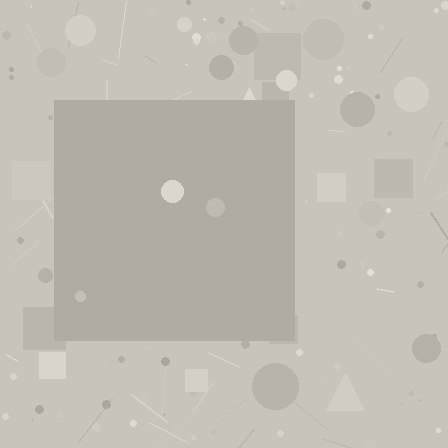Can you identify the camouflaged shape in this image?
The camouflaged shape is a square.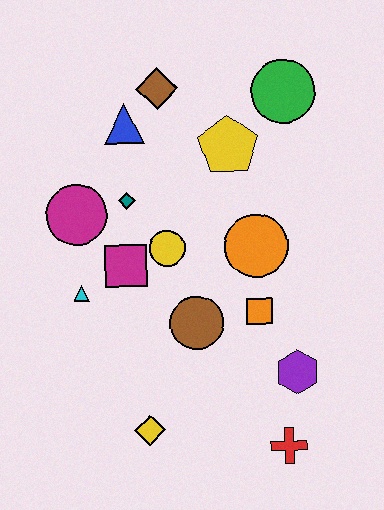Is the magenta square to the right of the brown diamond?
No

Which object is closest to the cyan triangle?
The magenta square is closest to the cyan triangle.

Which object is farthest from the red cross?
The brown diamond is farthest from the red cross.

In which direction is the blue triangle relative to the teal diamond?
The blue triangle is above the teal diamond.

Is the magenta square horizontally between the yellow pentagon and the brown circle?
No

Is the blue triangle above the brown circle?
Yes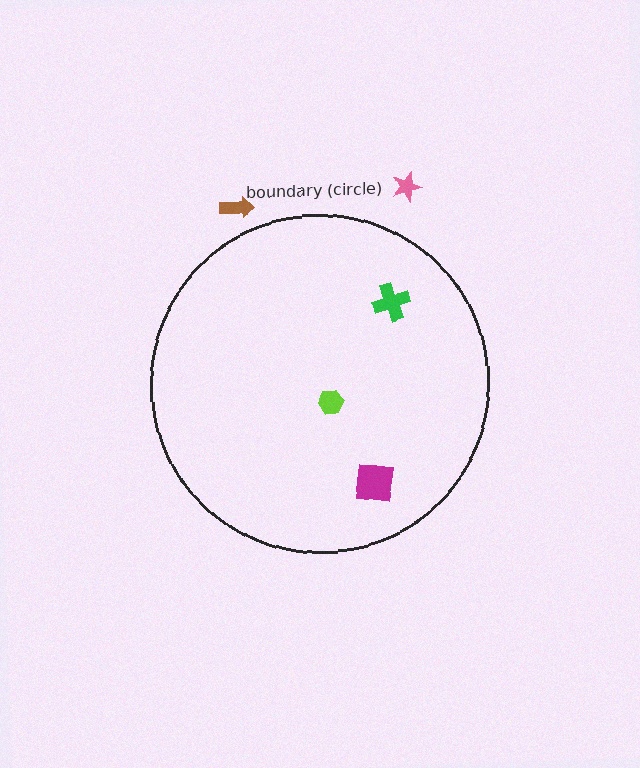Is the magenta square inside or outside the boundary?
Inside.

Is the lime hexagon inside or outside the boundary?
Inside.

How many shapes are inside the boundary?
3 inside, 2 outside.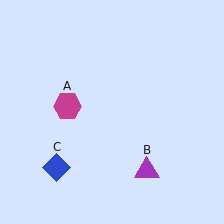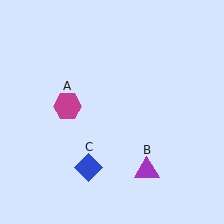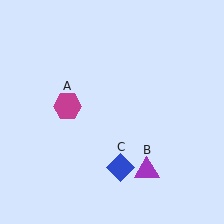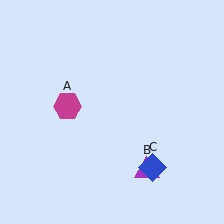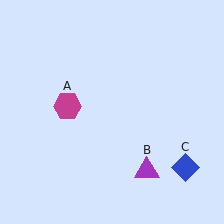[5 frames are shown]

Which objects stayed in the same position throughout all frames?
Magenta hexagon (object A) and purple triangle (object B) remained stationary.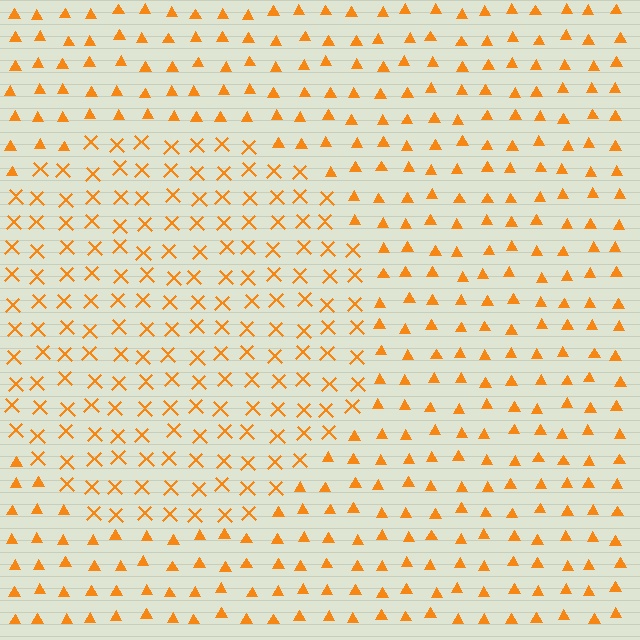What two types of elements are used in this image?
The image uses X marks inside the circle region and triangles outside it.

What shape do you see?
I see a circle.